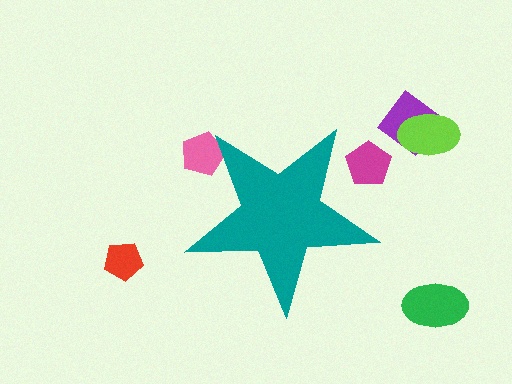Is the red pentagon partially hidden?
No, the red pentagon is fully visible.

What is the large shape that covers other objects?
A teal star.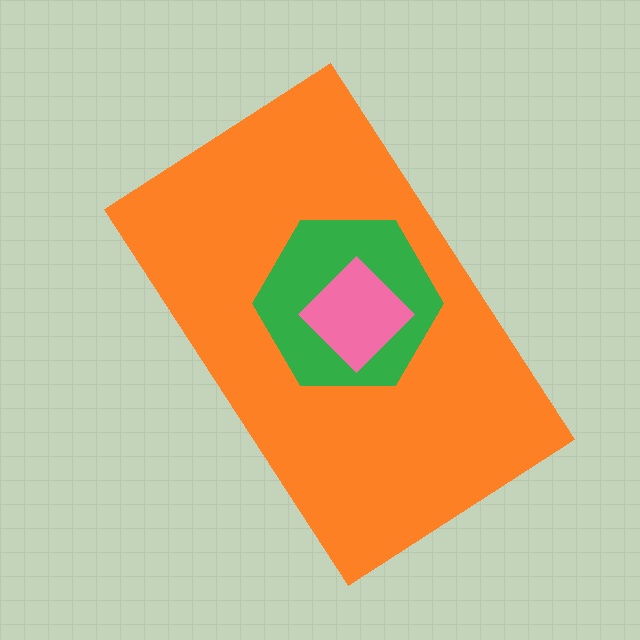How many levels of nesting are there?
3.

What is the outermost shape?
The orange rectangle.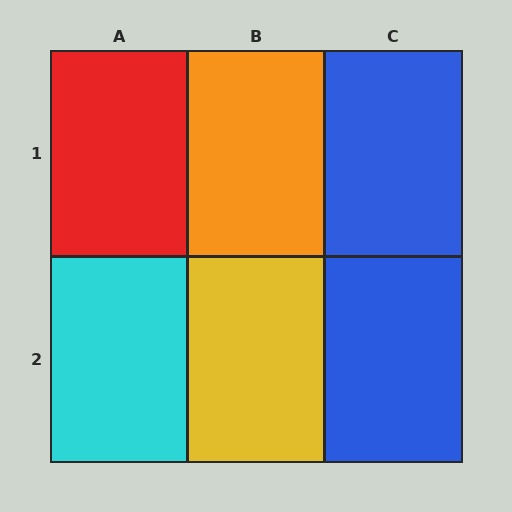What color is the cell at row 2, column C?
Blue.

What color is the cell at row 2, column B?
Yellow.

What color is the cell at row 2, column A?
Cyan.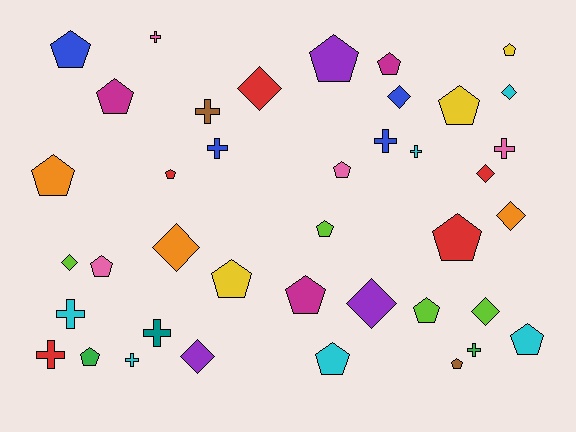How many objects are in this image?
There are 40 objects.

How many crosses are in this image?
There are 11 crosses.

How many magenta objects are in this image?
There are 3 magenta objects.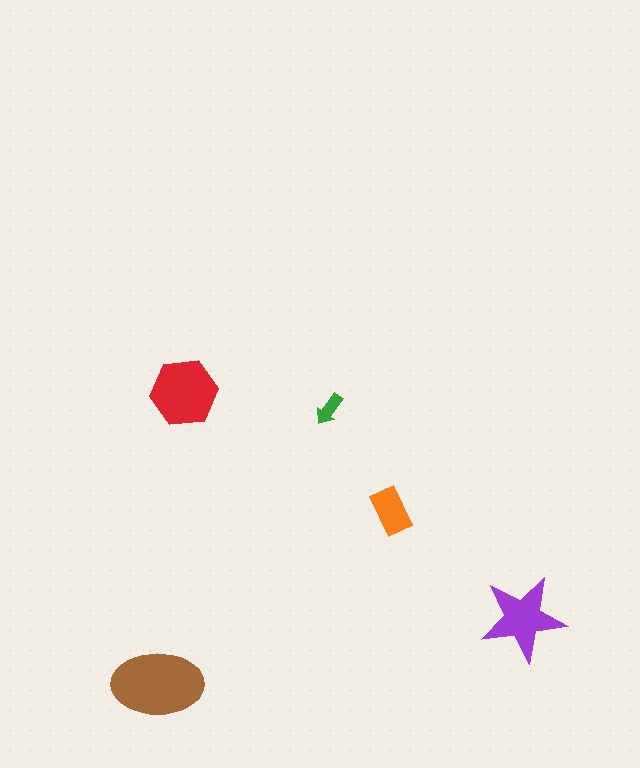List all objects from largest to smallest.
The brown ellipse, the red hexagon, the purple star, the orange rectangle, the green arrow.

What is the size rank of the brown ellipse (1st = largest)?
1st.